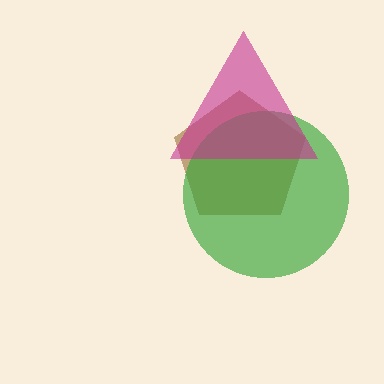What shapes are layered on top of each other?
The layered shapes are: a brown pentagon, a green circle, a magenta triangle.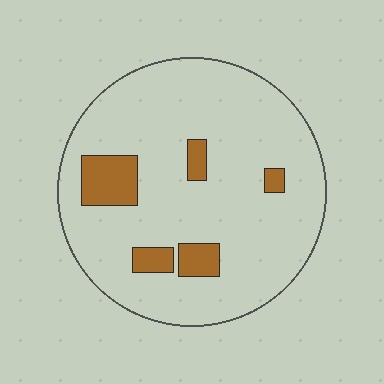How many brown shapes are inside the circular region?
5.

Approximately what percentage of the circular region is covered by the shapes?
Approximately 10%.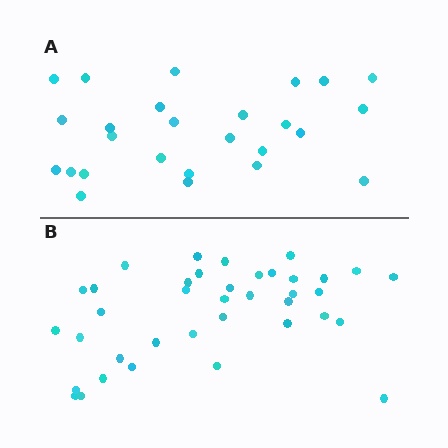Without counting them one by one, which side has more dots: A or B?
Region B (the bottom region) has more dots.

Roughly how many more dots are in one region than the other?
Region B has roughly 12 or so more dots than region A.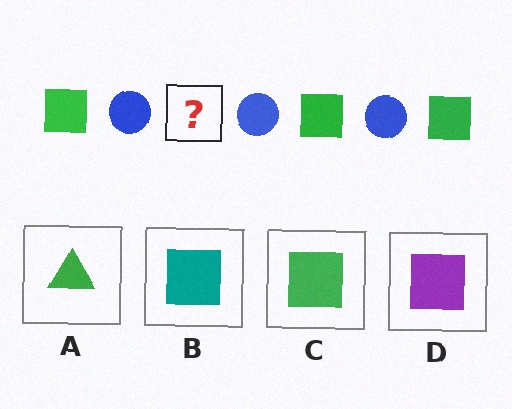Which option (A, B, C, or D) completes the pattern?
C.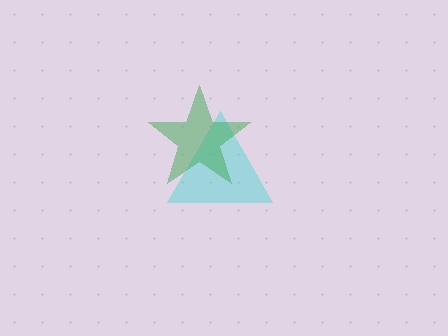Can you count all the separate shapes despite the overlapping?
Yes, there are 2 separate shapes.